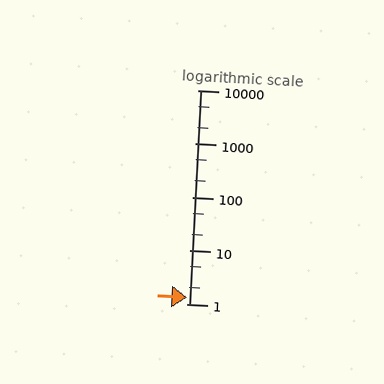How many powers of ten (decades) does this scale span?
The scale spans 4 decades, from 1 to 10000.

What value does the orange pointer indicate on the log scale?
The pointer indicates approximately 1.3.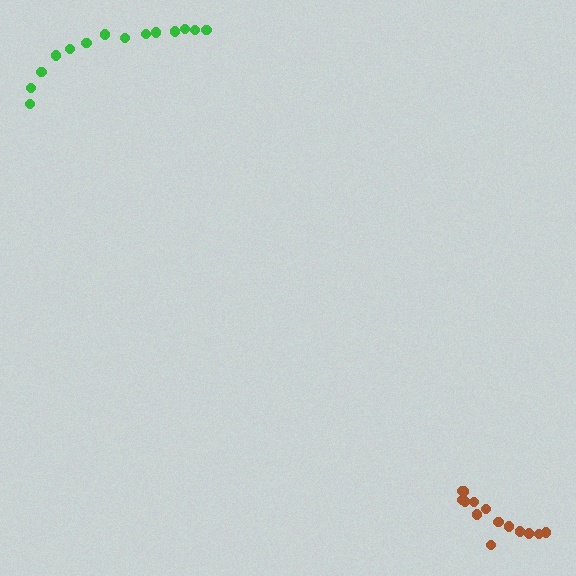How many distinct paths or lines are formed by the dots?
There are 2 distinct paths.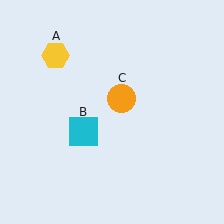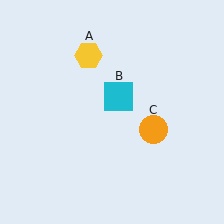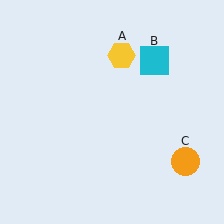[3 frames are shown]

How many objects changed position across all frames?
3 objects changed position: yellow hexagon (object A), cyan square (object B), orange circle (object C).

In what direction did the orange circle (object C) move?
The orange circle (object C) moved down and to the right.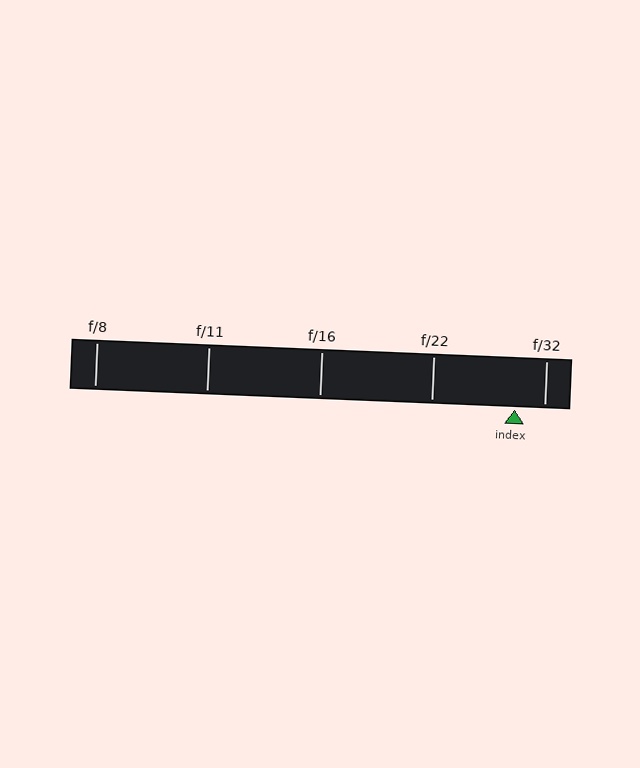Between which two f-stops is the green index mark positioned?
The index mark is between f/22 and f/32.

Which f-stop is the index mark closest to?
The index mark is closest to f/32.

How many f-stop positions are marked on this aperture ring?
There are 5 f-stop positions marked.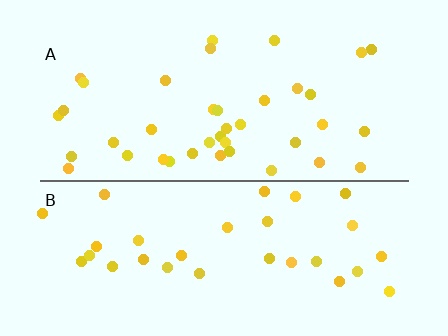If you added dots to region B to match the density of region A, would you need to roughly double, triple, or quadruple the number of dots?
Approximately double.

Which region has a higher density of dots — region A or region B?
A (the top).